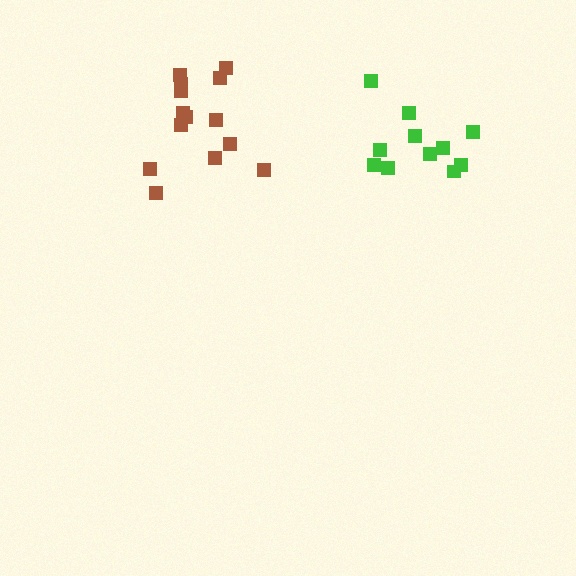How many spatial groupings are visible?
There are 2 spatial groupings.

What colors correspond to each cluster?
The clusters are colored: green, brown.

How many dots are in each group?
Group 1: 11 dots, Group 2: 14 dots (25 total).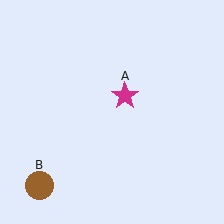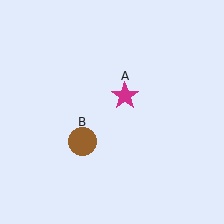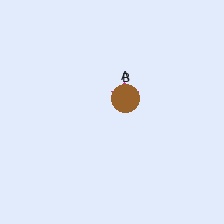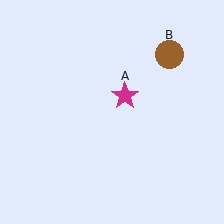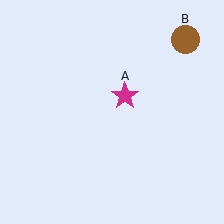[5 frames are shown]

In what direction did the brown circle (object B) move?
The brown circle (object B) moved up and to the right.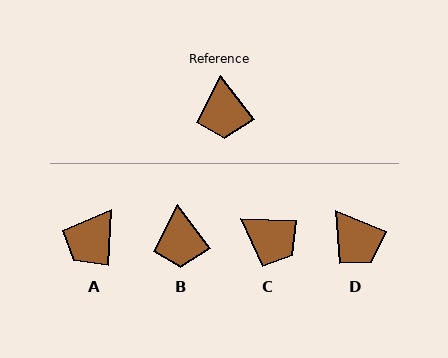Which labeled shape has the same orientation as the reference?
B.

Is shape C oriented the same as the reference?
No, it is off by about 52 degrees.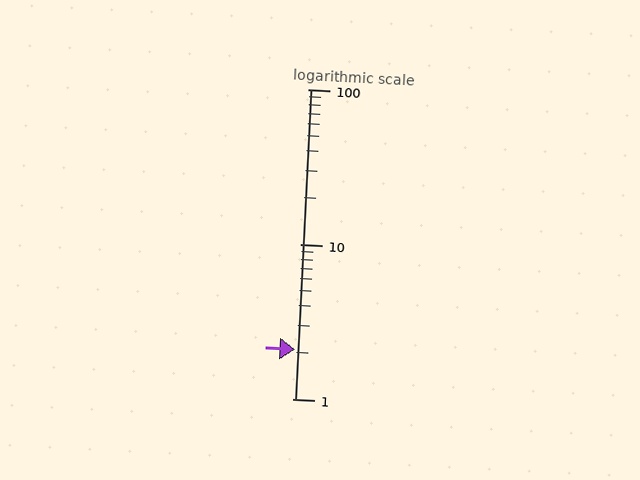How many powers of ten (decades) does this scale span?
The scale spans 2 decades, from 1 to 100.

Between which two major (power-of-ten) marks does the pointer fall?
The pointer is between 1 and 10.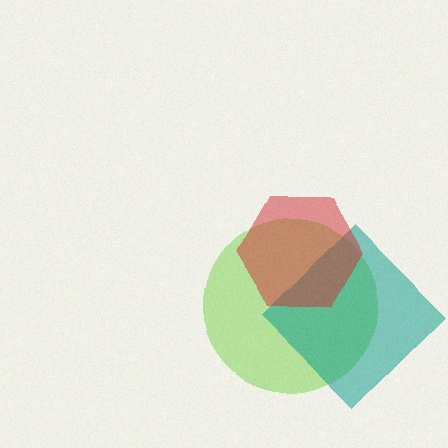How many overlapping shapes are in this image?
There are 3 overlapping shapes in the image.